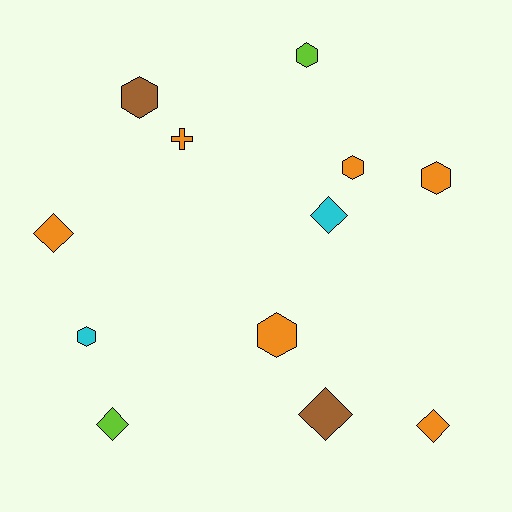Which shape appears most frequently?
Hexagon, with 6 objects.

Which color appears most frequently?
Orange, with 6 objects.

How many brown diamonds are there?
There is 1 brown diamond.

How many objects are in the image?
There are 12 objects.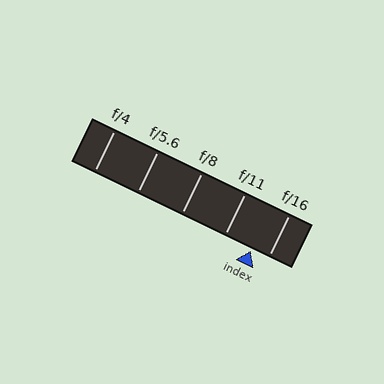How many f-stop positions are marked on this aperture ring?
There are 5 f-stop positions marked.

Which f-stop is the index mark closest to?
The index mark is closest to f/16.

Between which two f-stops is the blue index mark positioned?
The index mark is between f/11 and f/16.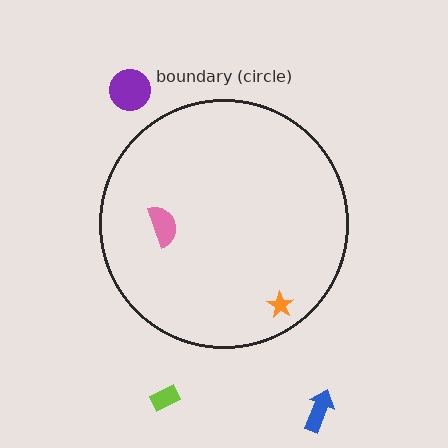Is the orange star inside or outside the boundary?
Inside.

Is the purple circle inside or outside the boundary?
Outside.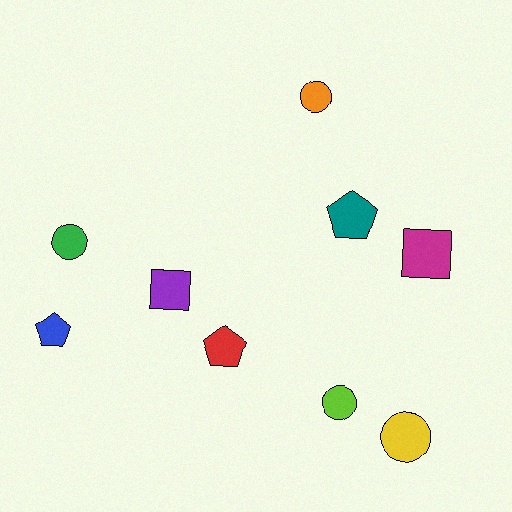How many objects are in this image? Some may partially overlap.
There are 9 objects.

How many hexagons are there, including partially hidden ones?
There are no hexagons.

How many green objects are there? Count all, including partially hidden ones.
There is 1 green object.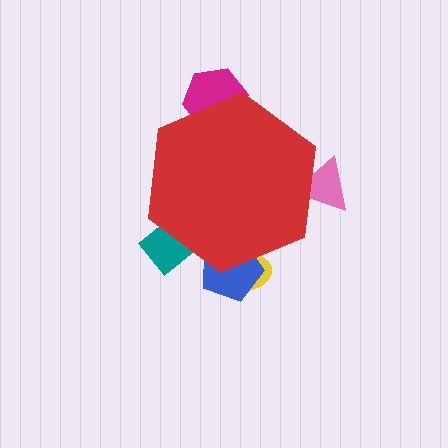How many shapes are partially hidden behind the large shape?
5 shapes are partially hidden.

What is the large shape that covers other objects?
A red hexagon.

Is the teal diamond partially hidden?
Yes, the teal diamond is partially hidden behind the red hexagon.